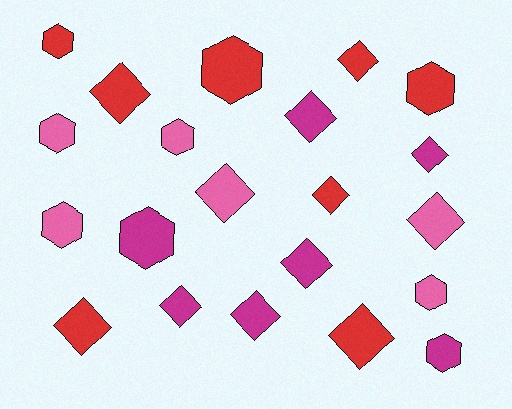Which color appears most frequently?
Red, with 8 objects.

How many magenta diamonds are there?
There are 5 magenta diamonds.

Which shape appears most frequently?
Diamond, with 12 objects.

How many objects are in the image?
There are 21 objects.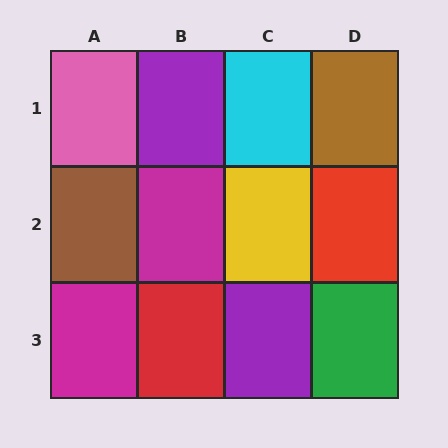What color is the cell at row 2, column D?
Red.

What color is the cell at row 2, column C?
Yellow.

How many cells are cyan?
1 cell is cyan.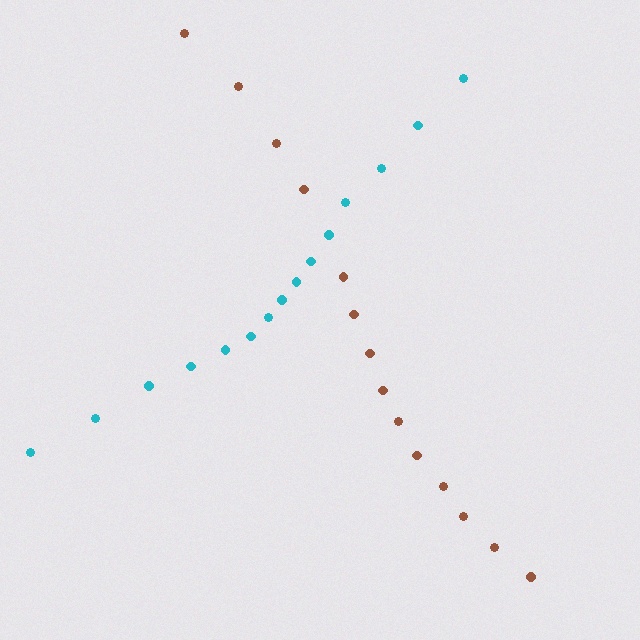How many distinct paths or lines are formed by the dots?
There are 2 distinct paths.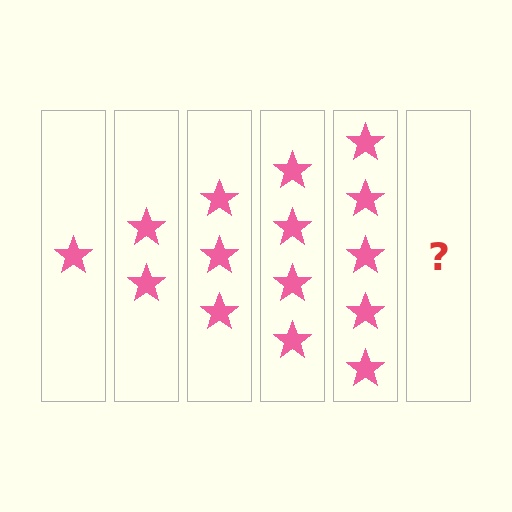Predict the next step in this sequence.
The next step is 6 stars.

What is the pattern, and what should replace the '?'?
The pattern is that each step adds one more star. The '?' should be 6 stars.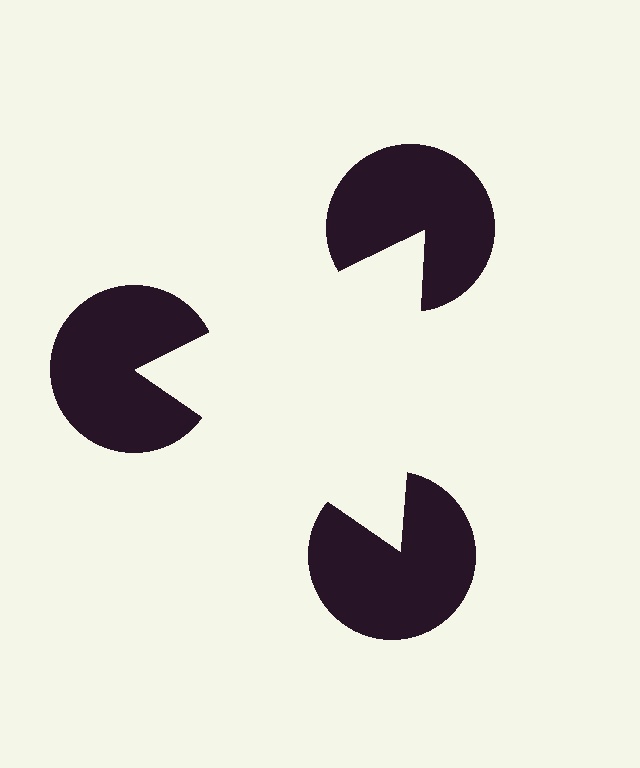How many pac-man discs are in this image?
There are 3 — one at each vertex of the illusory triangle.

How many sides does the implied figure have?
3 sides.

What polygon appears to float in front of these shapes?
An illusory triangle — its edges are inferred from the aligned wedge cuts in the pac-man discs, not physically drawn.